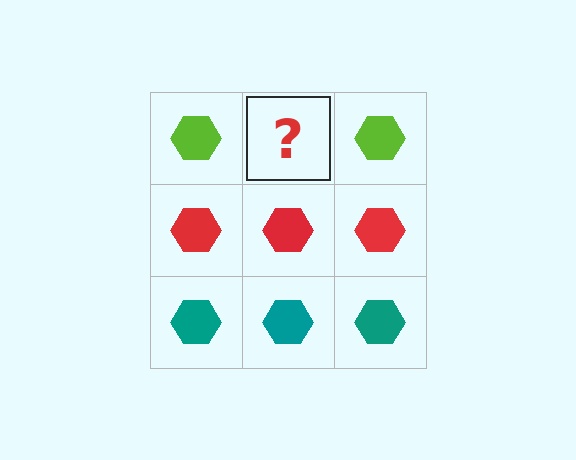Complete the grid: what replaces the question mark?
The question mark should be replaced with a lime hexagon.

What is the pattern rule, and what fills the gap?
The rule is that each row has a consistent color. The gap should be filled with a lime hexagon.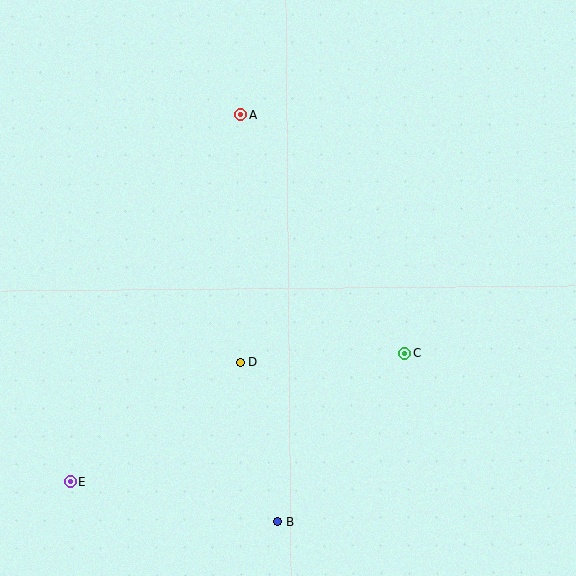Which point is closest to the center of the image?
Point D at (240, 363) is closest to the center.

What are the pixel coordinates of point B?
Point B is at (278, 522).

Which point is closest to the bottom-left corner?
Point E is closest to the bottom-left corner.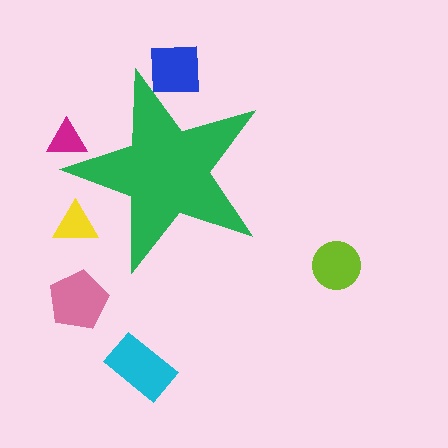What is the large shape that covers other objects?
A green star.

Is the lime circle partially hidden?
No, the lime circle is fully visible.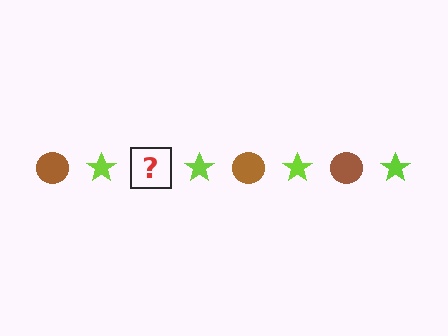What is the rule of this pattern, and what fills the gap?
The rule is that the pattern alternates between brown circle and lime star. The gap should be filled with a brown circle.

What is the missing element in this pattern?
The missing element is a brown circle.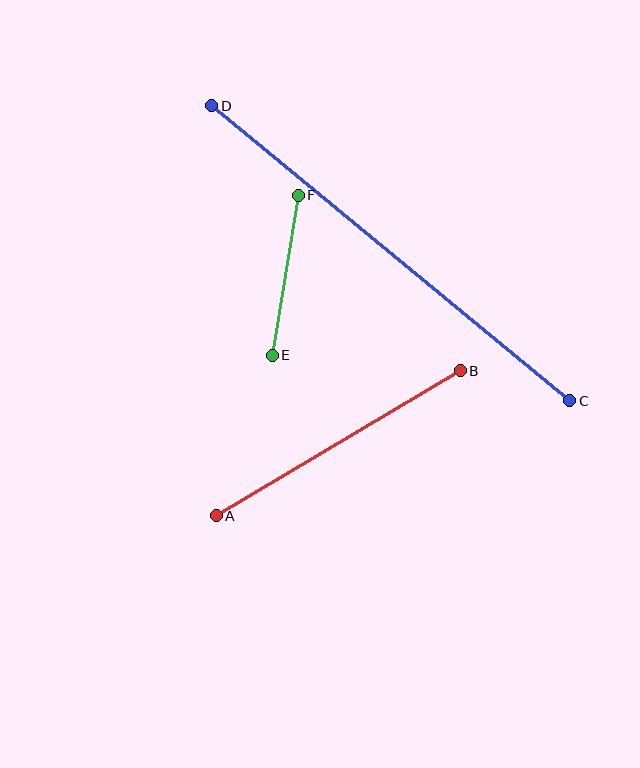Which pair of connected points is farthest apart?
Points C and D are farthest apart.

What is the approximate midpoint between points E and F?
The midpoint is at approximately (285, 275) pixels.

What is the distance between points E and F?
The distance is approximately 162 pixels.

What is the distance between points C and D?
The distance is approximately 464 pixels.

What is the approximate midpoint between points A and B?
The midpoint is at approximately (338, 443) pixels.